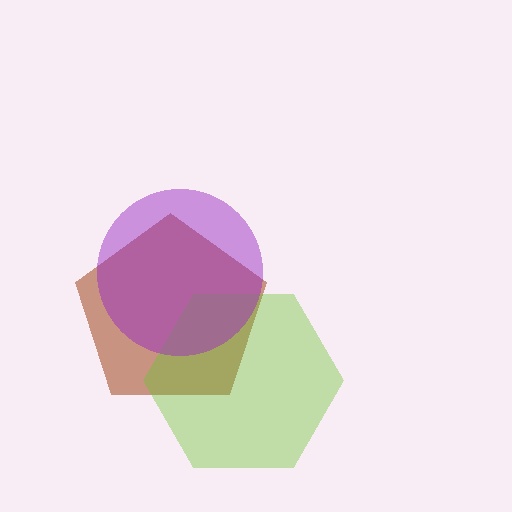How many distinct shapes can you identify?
There are 3 distinct shapes: a brown pentagon, a lime hexagon, a purple circle.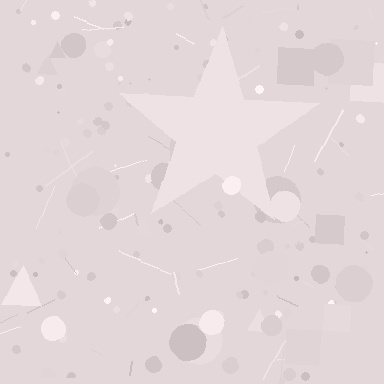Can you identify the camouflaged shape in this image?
The camouflaged shape is a star.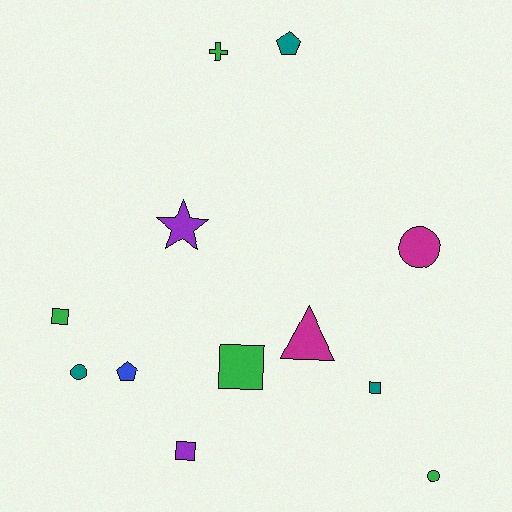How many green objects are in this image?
There are 4 green objects.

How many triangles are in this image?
There is 1 triangle.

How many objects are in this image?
There are 12 objects.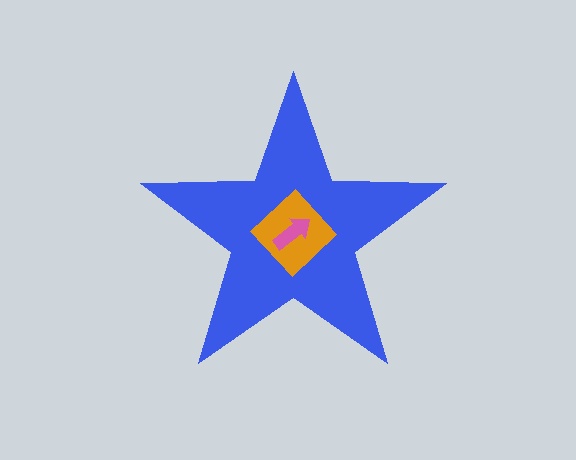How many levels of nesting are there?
3.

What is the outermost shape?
The blue star.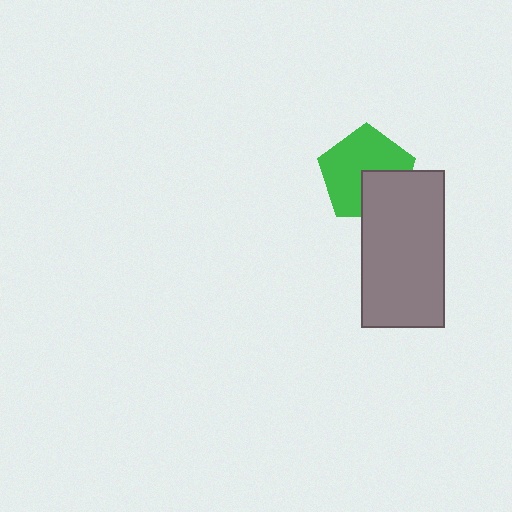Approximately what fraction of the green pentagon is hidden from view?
Roughly 32% of the green pentagon is hidden behind the gray rectangle.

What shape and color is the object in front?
The object in front is a gray rectangle.